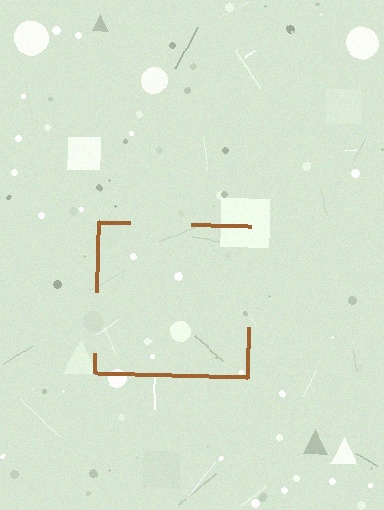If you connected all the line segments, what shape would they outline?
They would outline a square.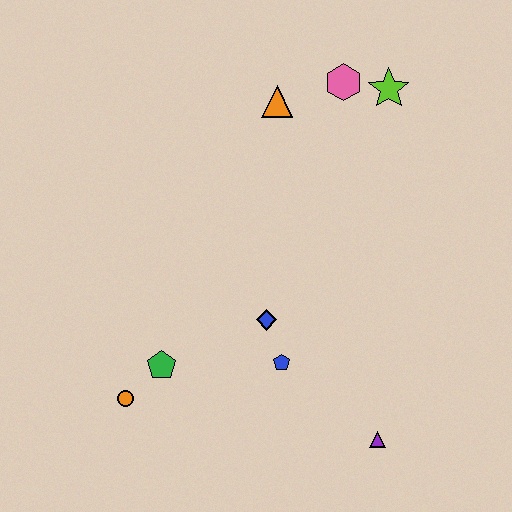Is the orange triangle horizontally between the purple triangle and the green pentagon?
Yes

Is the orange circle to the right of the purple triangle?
No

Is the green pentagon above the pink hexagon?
No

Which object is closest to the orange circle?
The green pentagon is closest to the orange circle.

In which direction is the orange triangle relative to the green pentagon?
The orange triangle is above the green pentagon.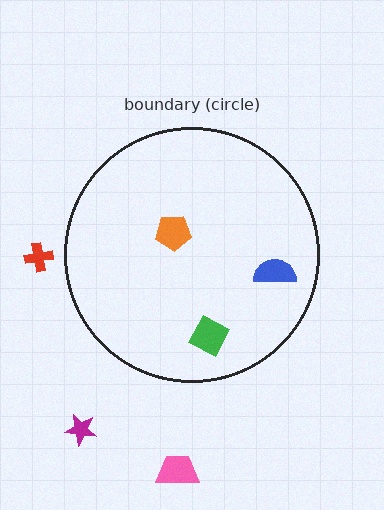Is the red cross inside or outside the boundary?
Outside.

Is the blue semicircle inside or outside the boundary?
Inside.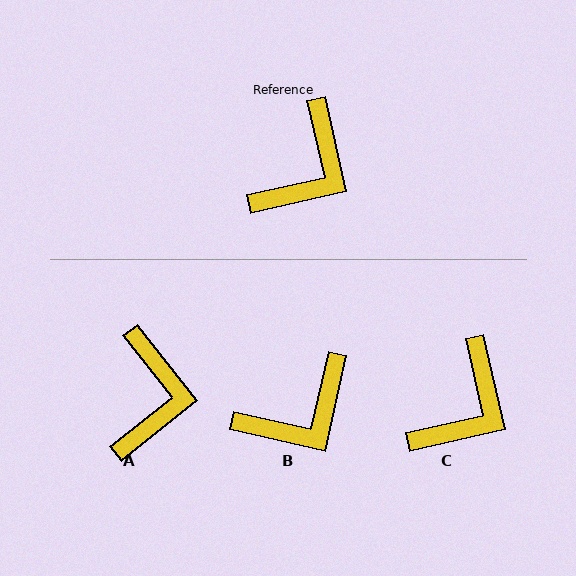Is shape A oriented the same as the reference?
No, it is off by about 26 degrees.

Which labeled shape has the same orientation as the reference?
C.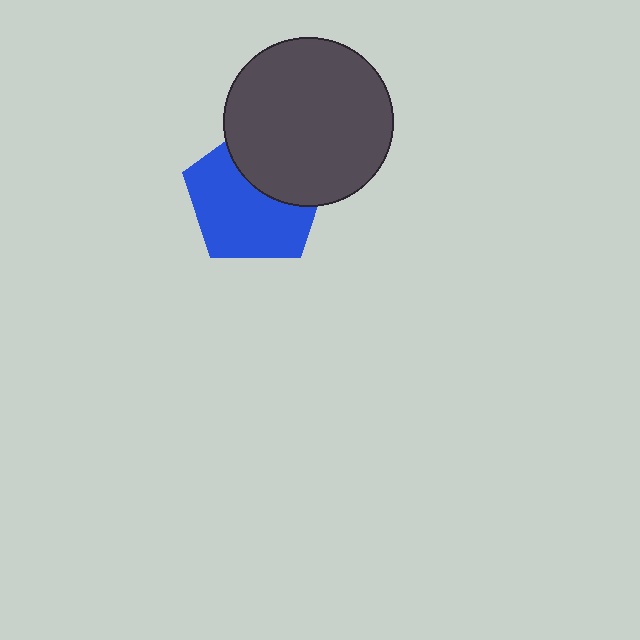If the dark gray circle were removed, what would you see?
You would see the complete blue pentagon.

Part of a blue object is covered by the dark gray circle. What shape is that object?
It is a pentagon.